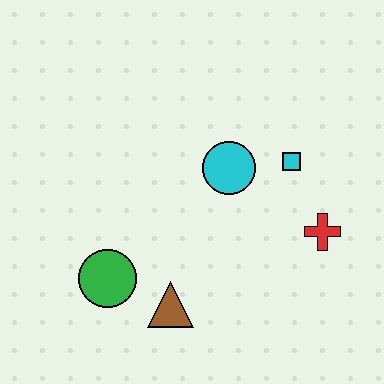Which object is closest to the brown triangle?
The green circle is closest to the brown triangle.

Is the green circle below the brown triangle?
No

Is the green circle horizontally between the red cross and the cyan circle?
No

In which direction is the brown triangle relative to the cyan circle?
The brown triangle is below the cyan circle.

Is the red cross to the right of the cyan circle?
Yes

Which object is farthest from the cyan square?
The green circle is farthest from the cyan square.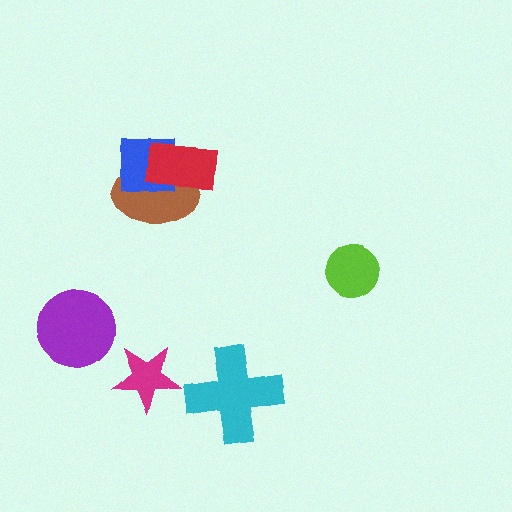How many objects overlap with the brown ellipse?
2 objects overlap with the brown ellipse.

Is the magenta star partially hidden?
No, no other shape covers it.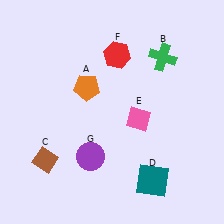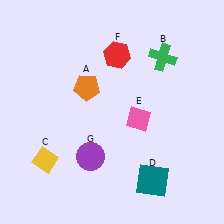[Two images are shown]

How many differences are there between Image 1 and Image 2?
There is 1 difference between the two images.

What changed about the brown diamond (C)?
In Image 1, C is brown. In Image 2, it changed to yellow.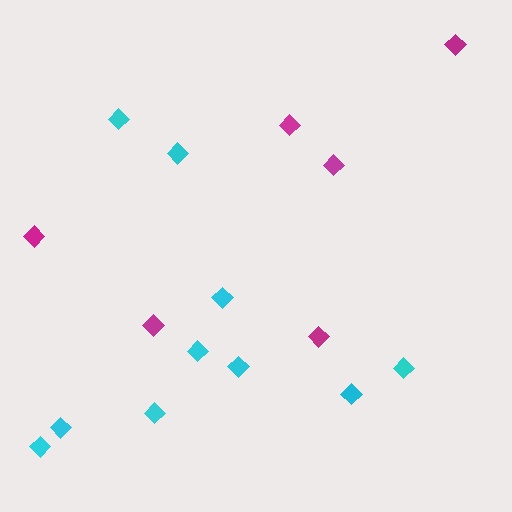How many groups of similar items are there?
There are 2 groups: one group of cyan diamonds (10) and one group of magenta diamonds (6).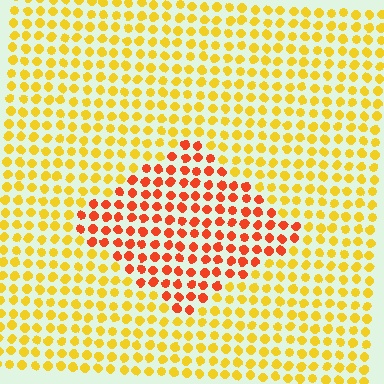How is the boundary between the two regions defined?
The boundary is defined purely by a slight shift in hue (about 41 degrees). Spacing, size, and orientation are identical on both sides.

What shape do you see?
I see a diamond.